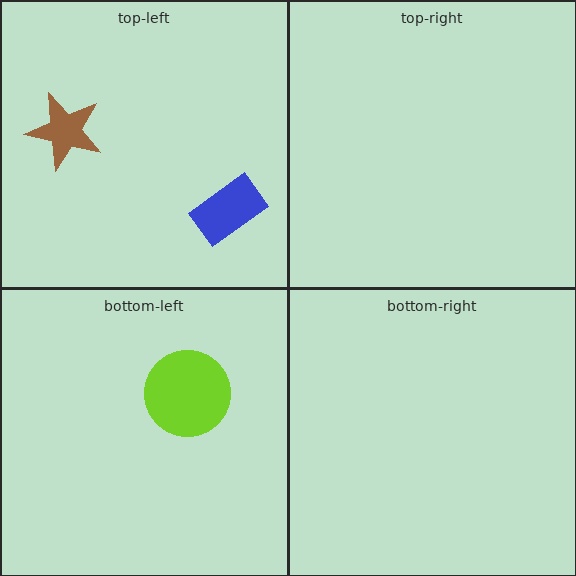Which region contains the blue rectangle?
The top-left region.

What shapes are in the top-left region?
The brown star, the blue rectangle.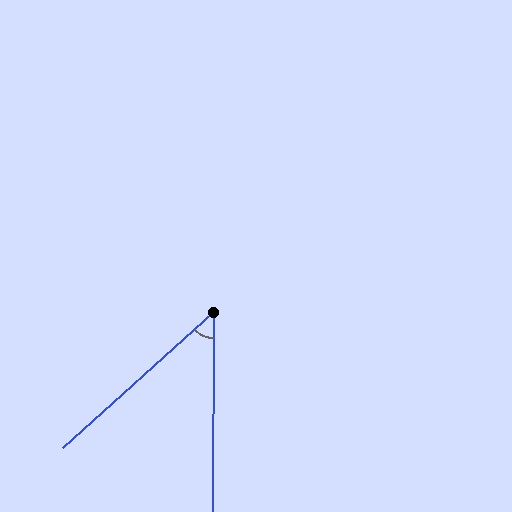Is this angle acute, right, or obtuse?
It is acute.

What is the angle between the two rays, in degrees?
Approximately 48 degrees.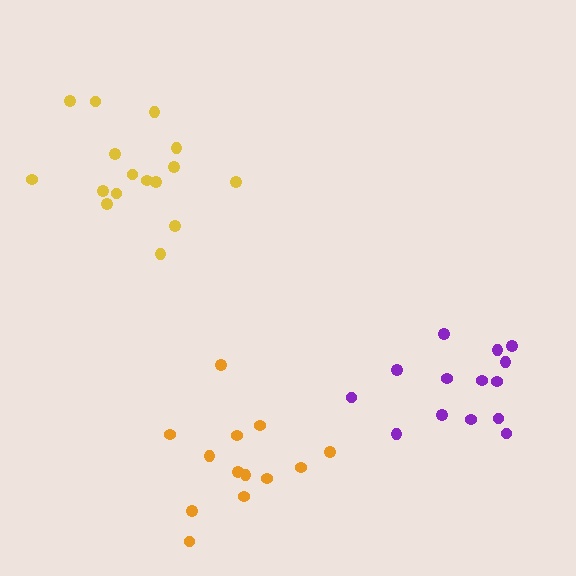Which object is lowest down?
The orange cluster is bottommost.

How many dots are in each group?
Group 1: 13 dots, Group 2: 16 dots, Group 3: 14 dots (43 total).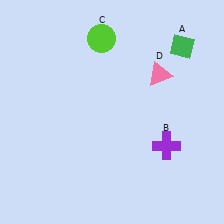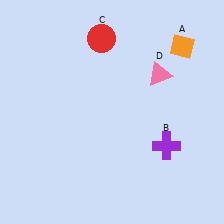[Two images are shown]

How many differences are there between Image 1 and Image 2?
There are 2 differences between the two images.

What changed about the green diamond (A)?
In Image 1, A is green. In Image 2, it changed to orange.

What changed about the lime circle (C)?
In Image 1, C is lime. In Image 2, it changed to red.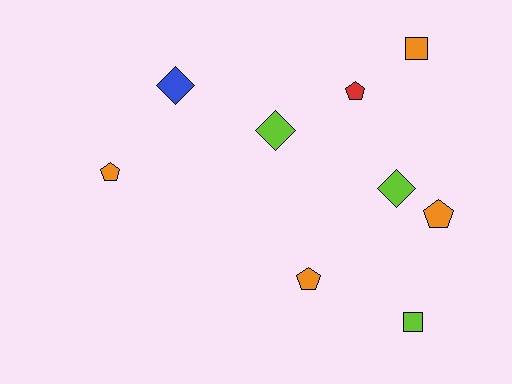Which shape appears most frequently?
Pentagon, with 4 objects.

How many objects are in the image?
There are 9 objects.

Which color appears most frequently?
Orange, with 4 objects.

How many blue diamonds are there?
There is 1 blue diamond.